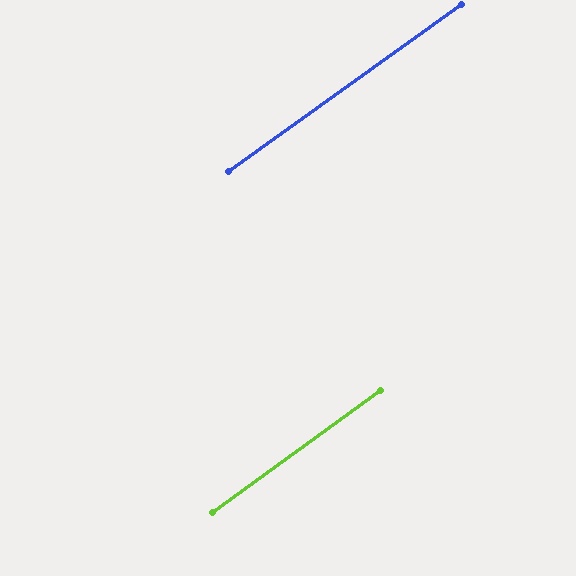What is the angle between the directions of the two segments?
Approximately 0 degrees.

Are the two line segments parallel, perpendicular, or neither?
Parallel — their directions differ by only 0.3°.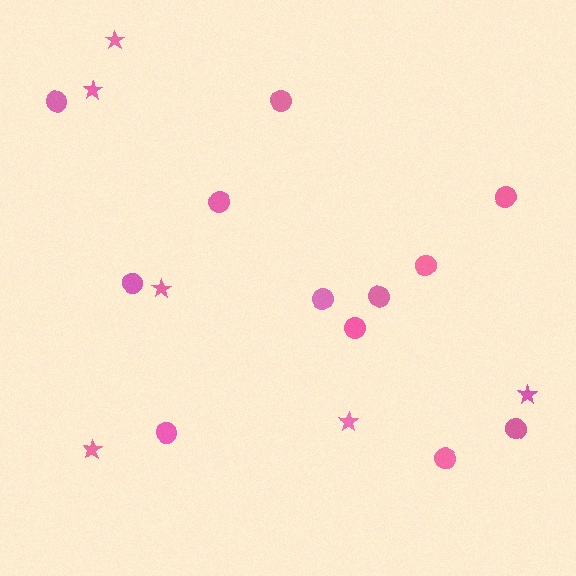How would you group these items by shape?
There are 2 groups: one group of circles (12) and one group of stars (6).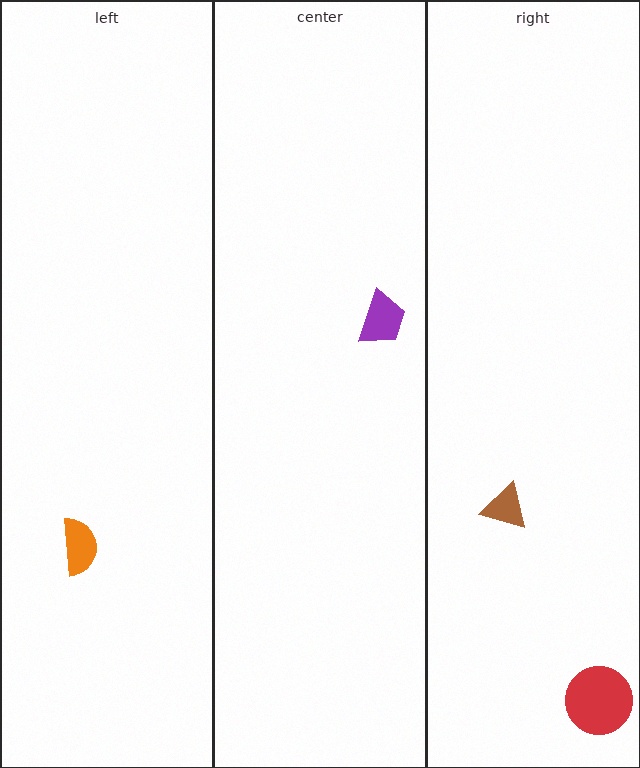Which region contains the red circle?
The right region.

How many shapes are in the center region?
1.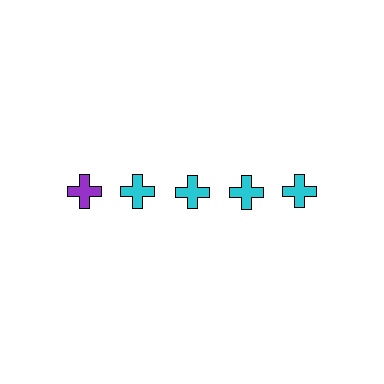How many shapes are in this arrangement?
There are 5 shapes arranged in a grid pattern.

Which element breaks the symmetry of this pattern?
The purple cross in the top row, leftmost column breaks the symmetry. All other shapes are cyan crosses.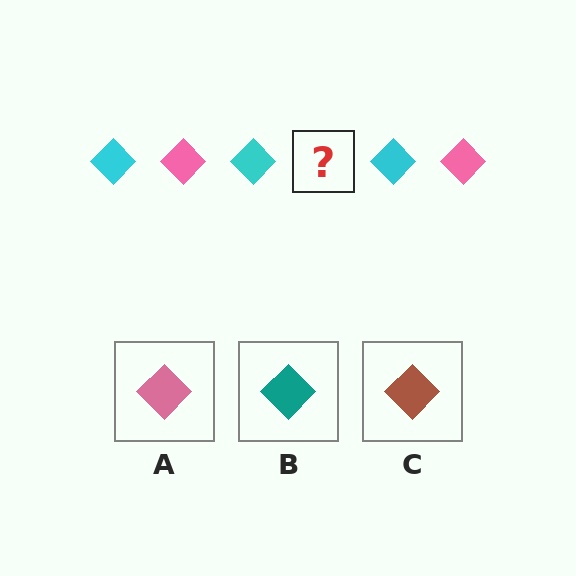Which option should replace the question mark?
Option A.